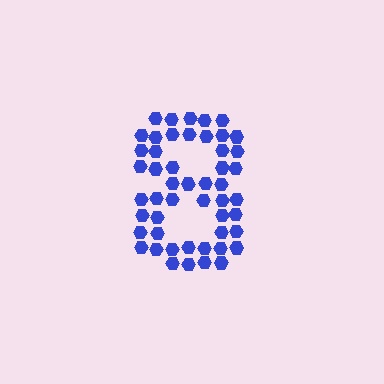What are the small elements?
The small elements are hexagons.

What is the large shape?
The large shape is the digit 8.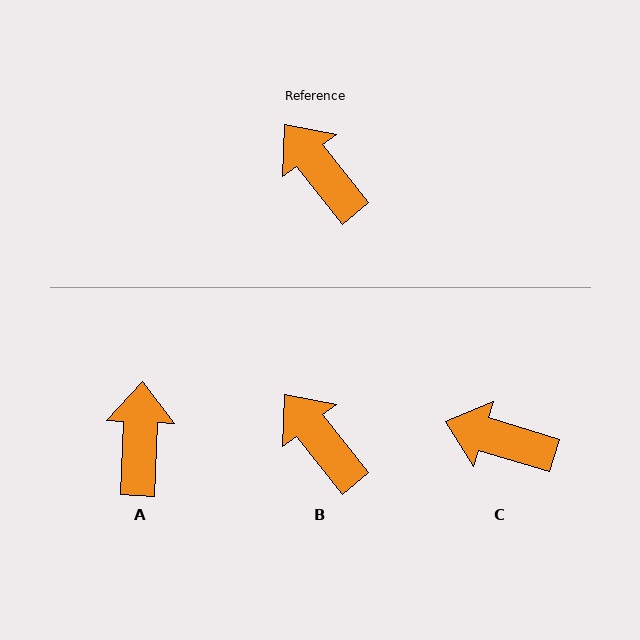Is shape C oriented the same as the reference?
No, it is off by about 34 degrees.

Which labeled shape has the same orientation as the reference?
B.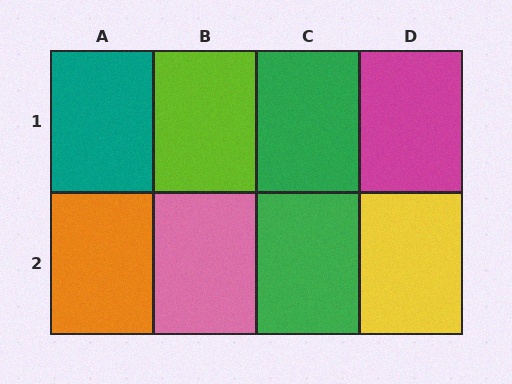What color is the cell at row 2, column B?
Pink.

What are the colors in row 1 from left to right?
Teal, lime, green, magenta.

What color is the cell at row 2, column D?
Yellow.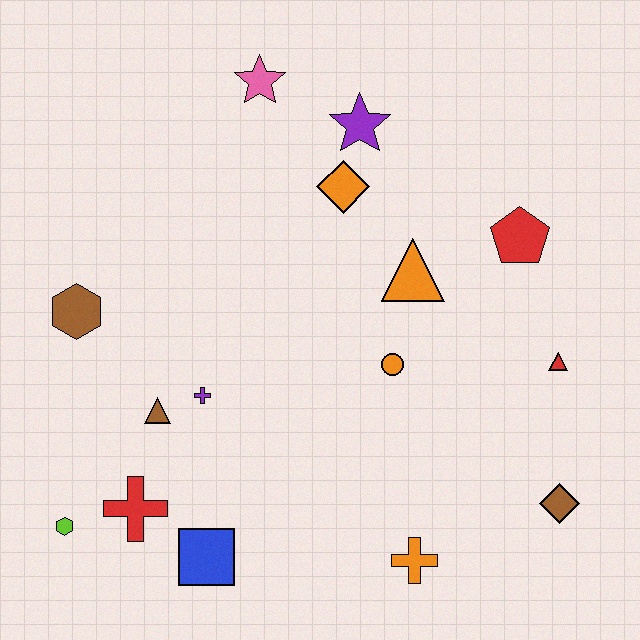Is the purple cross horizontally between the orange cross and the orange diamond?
No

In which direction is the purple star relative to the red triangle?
The purple star is above the red triangle.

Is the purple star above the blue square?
Yes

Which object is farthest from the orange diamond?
The lime hexagon is farthest from the orange diamond.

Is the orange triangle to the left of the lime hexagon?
No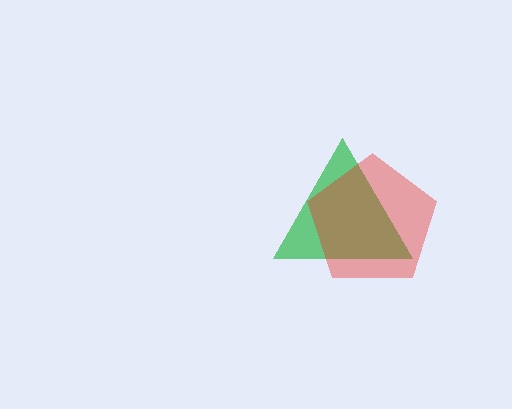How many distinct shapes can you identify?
There are 2 distinct shapes: a green triangle, a red pentagon.